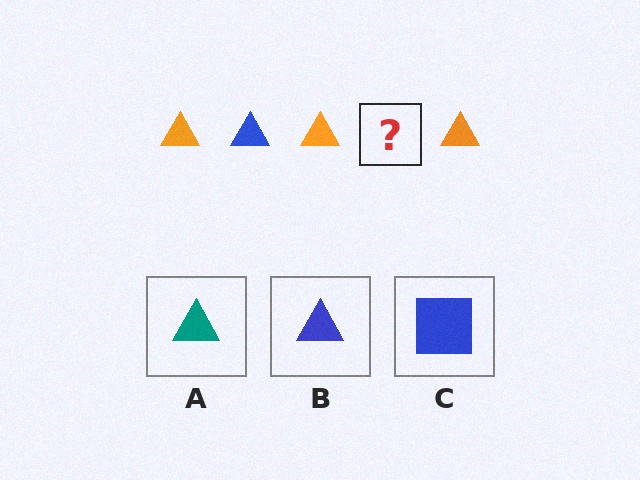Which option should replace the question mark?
Option B.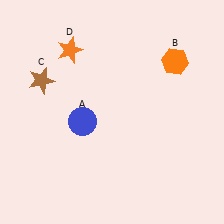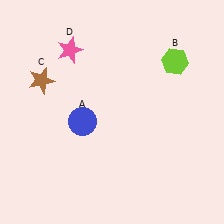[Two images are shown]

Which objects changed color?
B changed from orange to lime. D changed from orange to pink.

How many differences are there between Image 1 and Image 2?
There are 2 differences between the two images.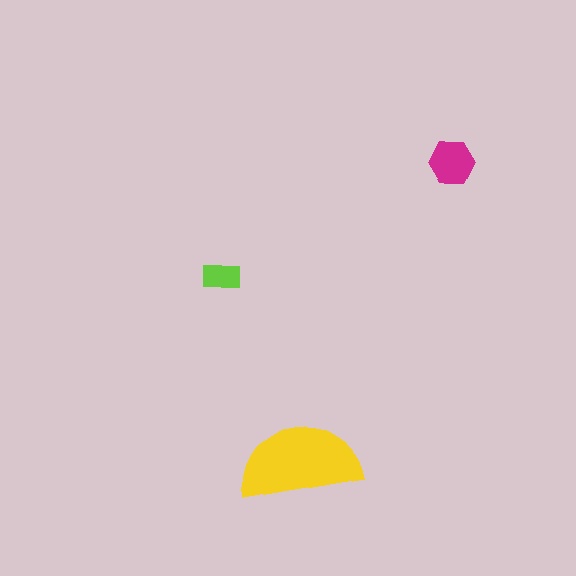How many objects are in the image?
There are 3 objects in the image.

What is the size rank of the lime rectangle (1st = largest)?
3rd.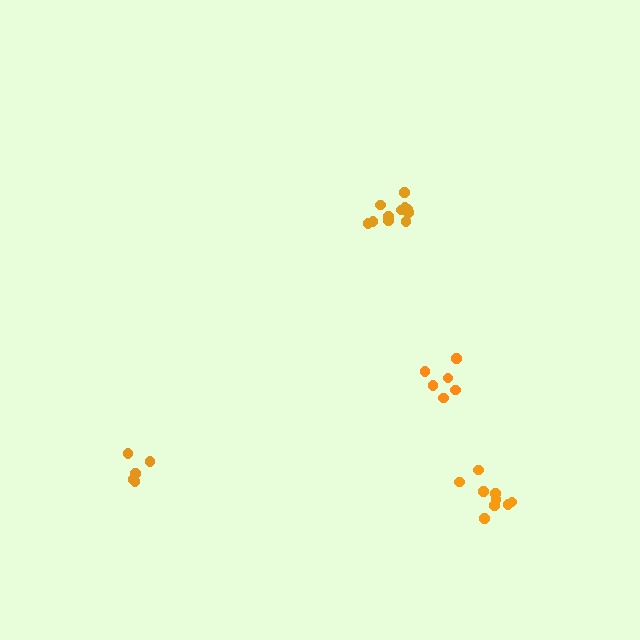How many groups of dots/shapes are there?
There are 4 groups.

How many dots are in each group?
Group 1: 11 dots, Group 2: 6 dots, Group 3: 5 dots, Group 4: 9 dots (31 total).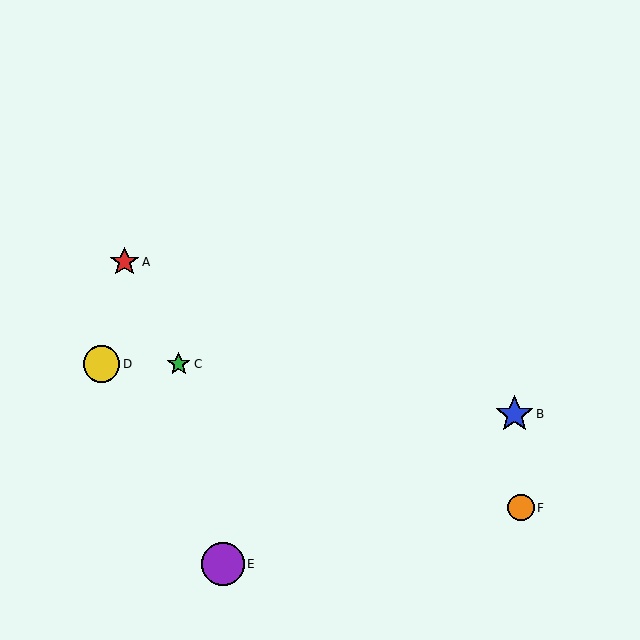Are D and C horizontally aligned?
Yes, both are at y≈364.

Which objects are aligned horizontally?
Objects C, D are aligned horizontally.